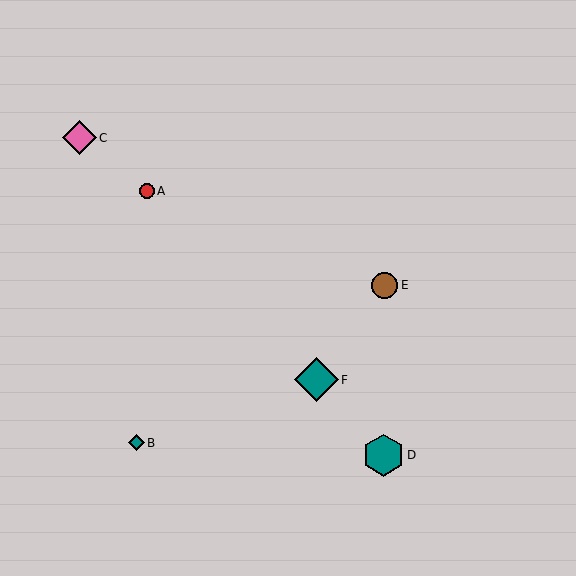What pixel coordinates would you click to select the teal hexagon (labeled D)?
Click at (383, 455) to select the teal hexagon D.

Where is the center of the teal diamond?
The center of the teal diamond is at (136, 443).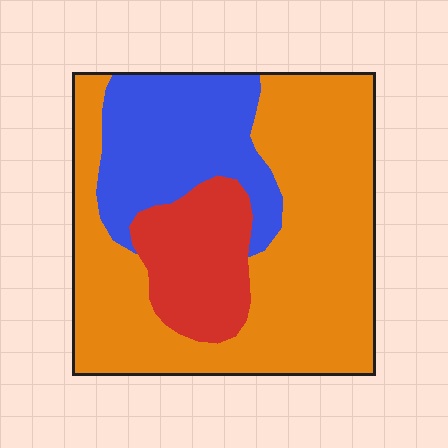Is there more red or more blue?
Blue.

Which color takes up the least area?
Red, at roughly 15%.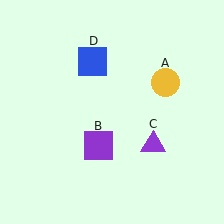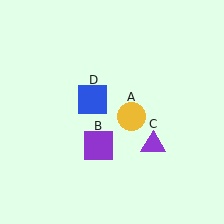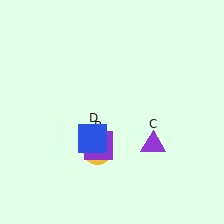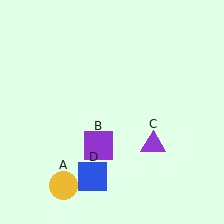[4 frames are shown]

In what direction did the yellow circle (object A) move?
The yellow circle (object A) moved down and to the left.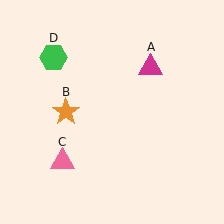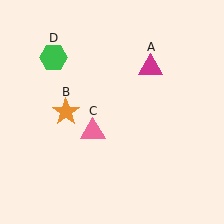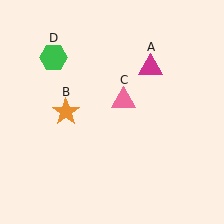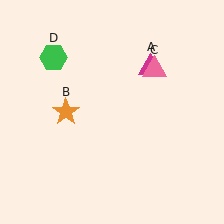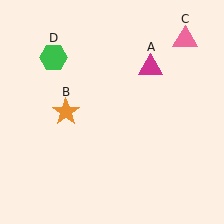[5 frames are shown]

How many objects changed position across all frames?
1 object changed position: pink triangle (object C).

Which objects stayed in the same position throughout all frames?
Magenta triangle (object A) and orange star (object B) and green hexagon (object D) remained stationary.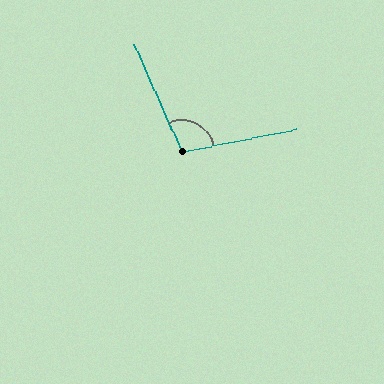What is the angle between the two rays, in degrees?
Approximately 103 degrees.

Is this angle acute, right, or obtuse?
It is obtuse.